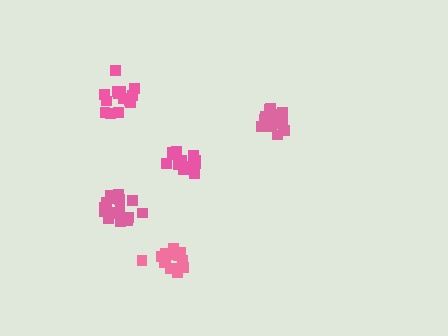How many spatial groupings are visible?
There are 5 spatial groupings.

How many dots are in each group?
Group 1: 12 dots, Group 2: 18 dots, Group 3: 14 dots, Group 4: 18 dots, Group 5: 17 dots (79 total).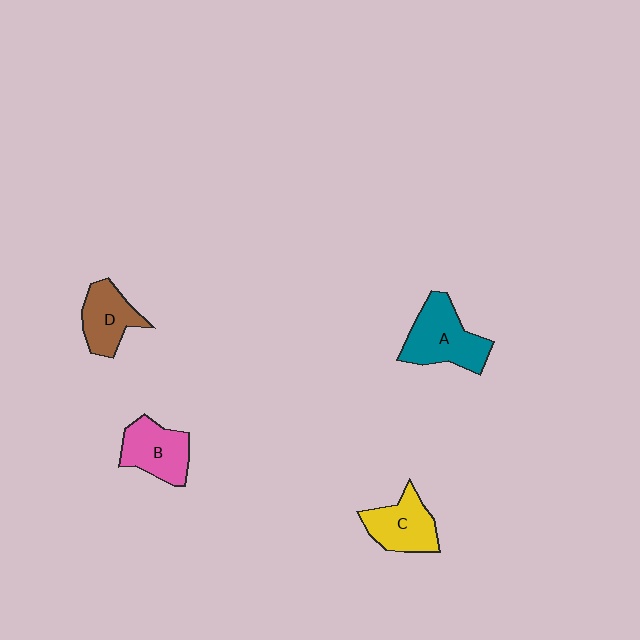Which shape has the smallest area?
Shape D (brown).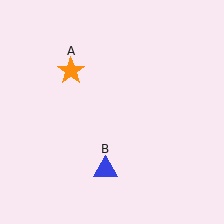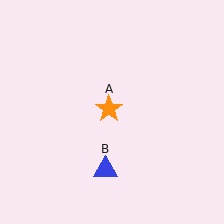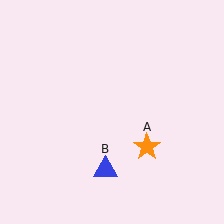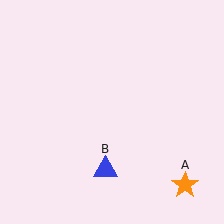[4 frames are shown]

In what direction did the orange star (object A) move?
The orange star (object A) moved down and to the right.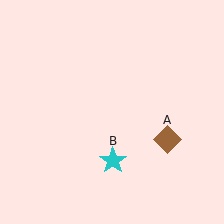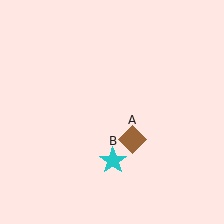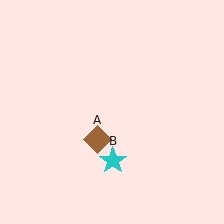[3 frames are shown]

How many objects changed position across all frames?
1 object changed position: brown diamond (object A).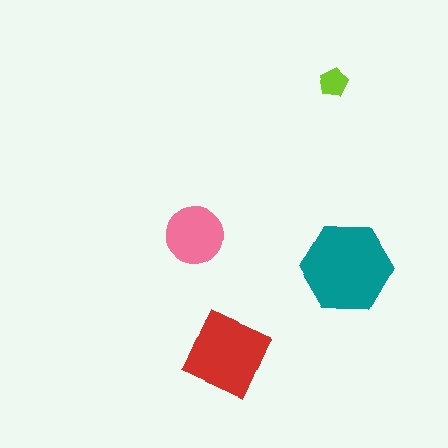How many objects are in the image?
There are 4 objects in the image.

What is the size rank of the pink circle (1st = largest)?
3rd.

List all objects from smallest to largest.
The lime pentagon, the pink circle, the red diamond, the teal hexagon.